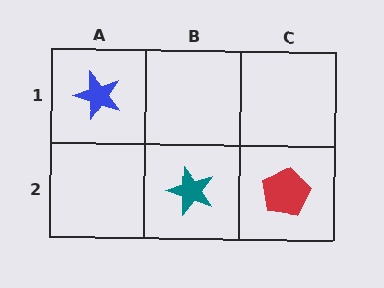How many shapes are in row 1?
1 shape.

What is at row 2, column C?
A red pentagon.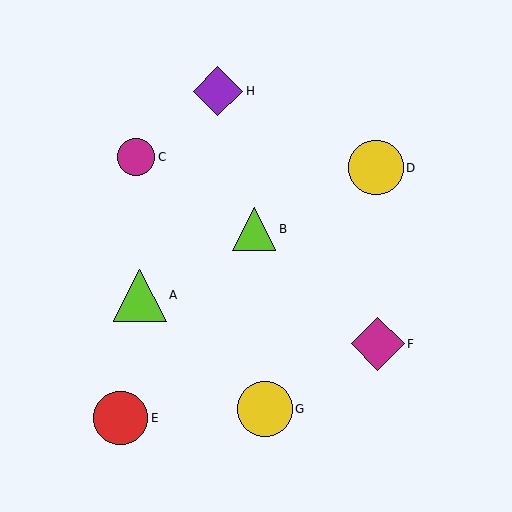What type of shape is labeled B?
Shape B is a lime triangle.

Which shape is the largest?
The yellow circle (labeled G) is the largest.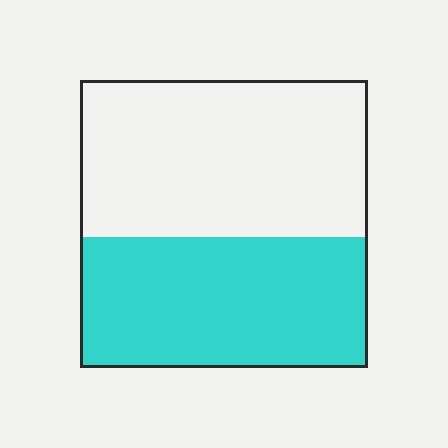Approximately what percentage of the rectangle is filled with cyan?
Approximately 45%.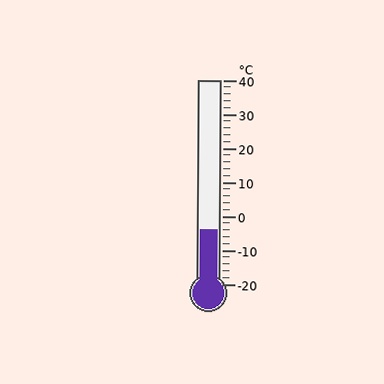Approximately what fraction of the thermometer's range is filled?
The thermometer is filled to approximately 25% of its range.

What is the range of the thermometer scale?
The thermometer scale ranges from -20°C to 40°C.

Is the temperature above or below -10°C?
The temperature is above -10°C.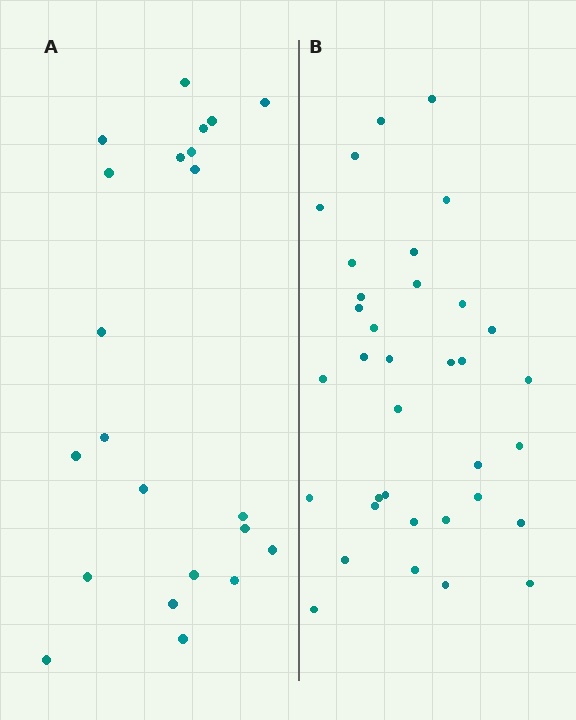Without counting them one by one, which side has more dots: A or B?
Region B (the right region) has more dots.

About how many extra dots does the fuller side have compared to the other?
Region B has approximately 15 more dots than region A.